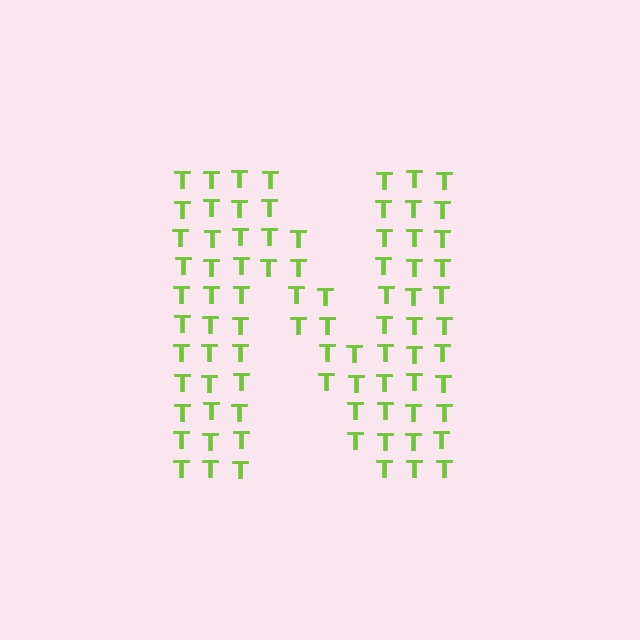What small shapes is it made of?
It is made of small letter T's.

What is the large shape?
The large shape is the letter N.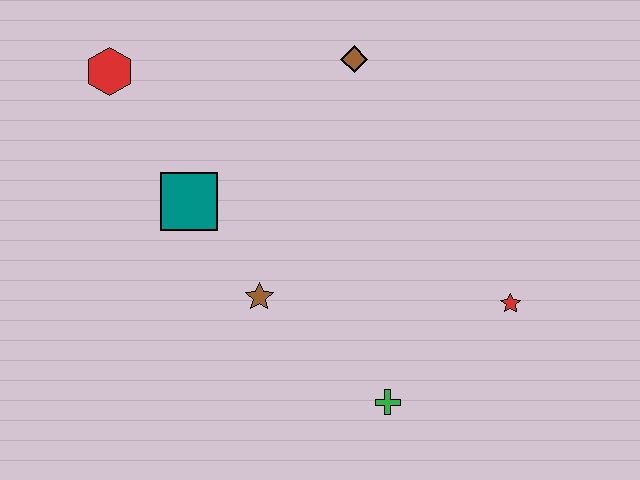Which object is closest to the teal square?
The brown star is closest to the teal square.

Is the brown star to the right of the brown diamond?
No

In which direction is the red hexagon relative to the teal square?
The red hexagon is above the teal square.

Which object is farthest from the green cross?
The red hexagon is farthest from the green cross.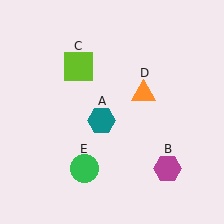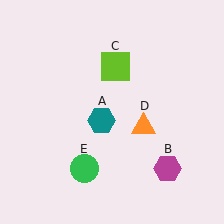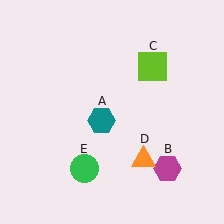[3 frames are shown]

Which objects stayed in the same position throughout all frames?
Teal hexagon (object A) and magenta hexagon (object B) and green circle (object E) remained stationary.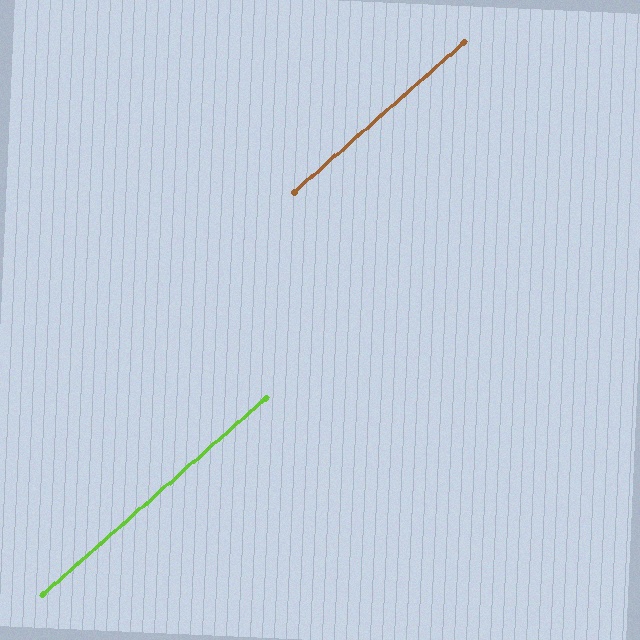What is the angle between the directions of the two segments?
Approximately 0 degrees.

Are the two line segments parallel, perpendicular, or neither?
Parallel — their directions differ by only 0.2°.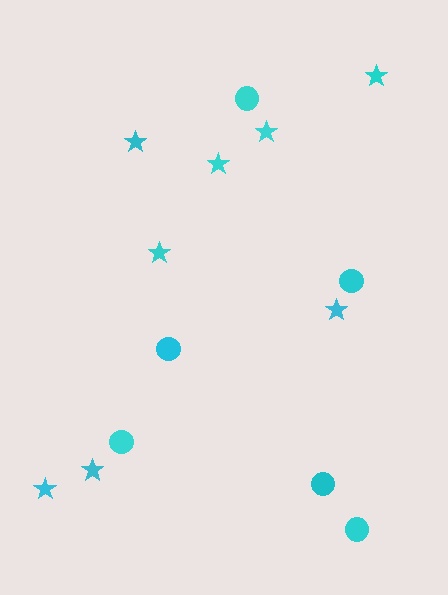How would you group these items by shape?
There are 2 groups: one group of stars (8) and one group of circles (6).